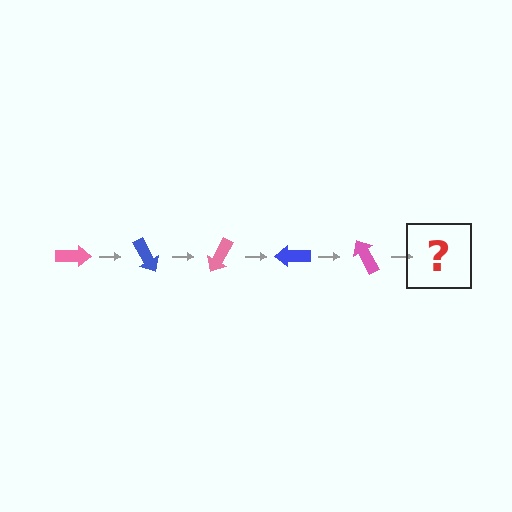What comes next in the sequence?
The next element should be a blue arrow, rotated 300 degrees from the start.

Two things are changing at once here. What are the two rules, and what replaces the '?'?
The two rules are that it rotates 60 degrees each step and the color cycles through pink and blue. The '?' should be a blue arrow, rotated 300 degrees from the start.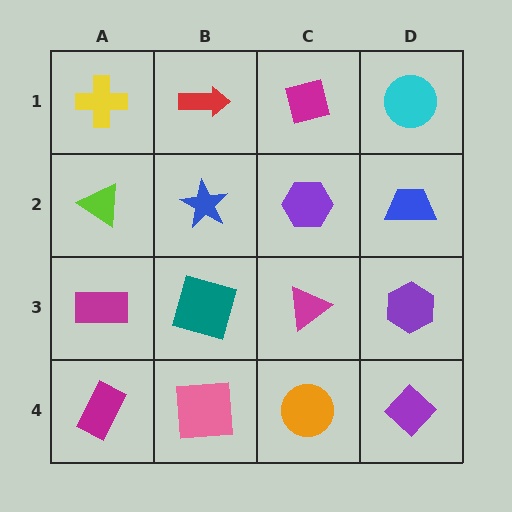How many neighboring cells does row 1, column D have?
2.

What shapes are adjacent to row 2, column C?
A magenta square (row 1, column C), a magenta triangle (row 3, column C), a blue star (row 2, column B), a blue trapezoid (row 2, column D).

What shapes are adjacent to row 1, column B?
A blue star (row 2, column B), a yellow cross (row 1, column A), a magenta square (row 1, column C).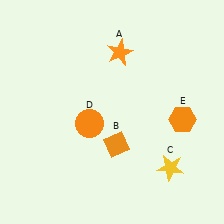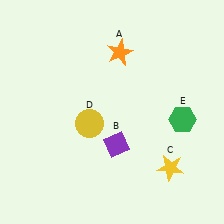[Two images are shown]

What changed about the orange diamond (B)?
In Image 1, B is orange. In Image 2, it changed to purple.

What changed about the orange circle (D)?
In Image 1, D is orange. In Image 2, it changed to yellow.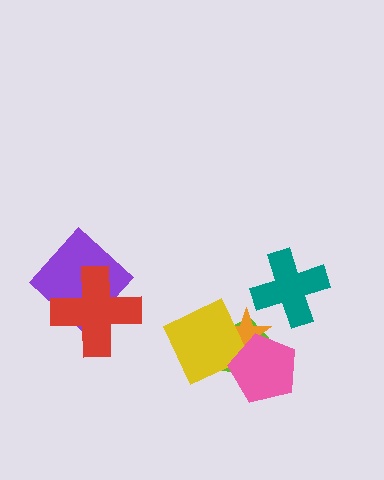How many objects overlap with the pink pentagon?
3 objects overlap with the pink pentagon.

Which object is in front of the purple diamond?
The red cross is in front of the purple diamond.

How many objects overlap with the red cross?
1 object overlaps with the red cross.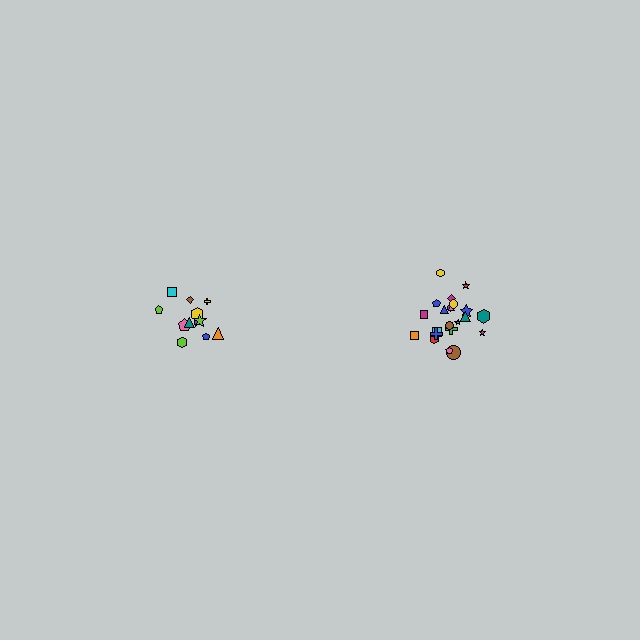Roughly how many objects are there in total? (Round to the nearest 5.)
Roughly 35 objects in total.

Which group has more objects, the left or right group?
The right group.